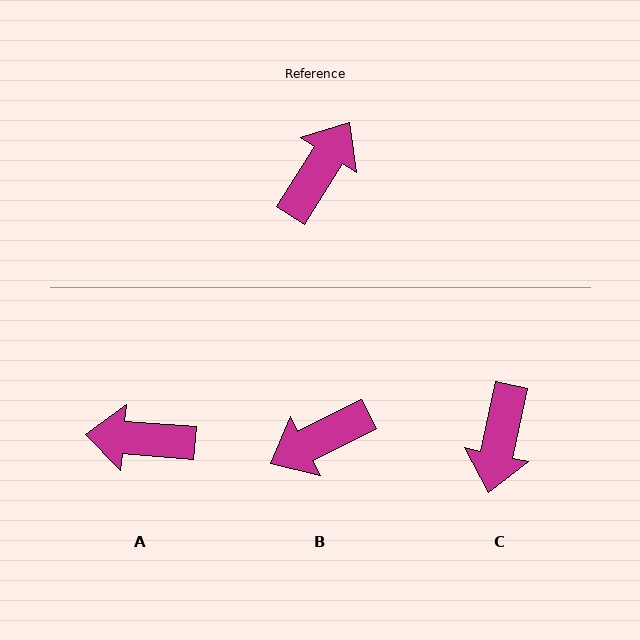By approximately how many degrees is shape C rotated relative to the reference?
Approximately 160 degrees clockwise.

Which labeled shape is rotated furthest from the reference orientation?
C, about 160 degrees away.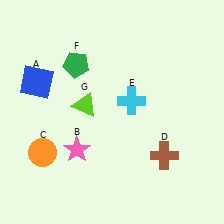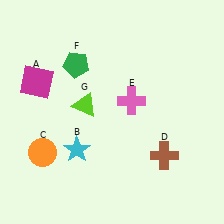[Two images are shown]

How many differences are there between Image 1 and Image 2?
There are 3 differences between the two images.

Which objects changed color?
A changed from blue to magenta. B changed from pink to cyan. E changed from cyan to pink.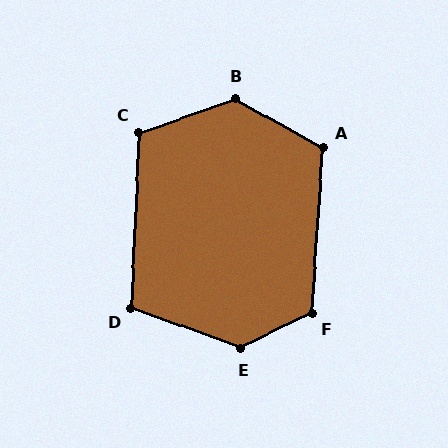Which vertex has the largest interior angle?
E, at approximately 134 degrees.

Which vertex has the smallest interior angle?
D, at approximately 108 degrees.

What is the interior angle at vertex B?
Approximately 132 degrees (obtuse).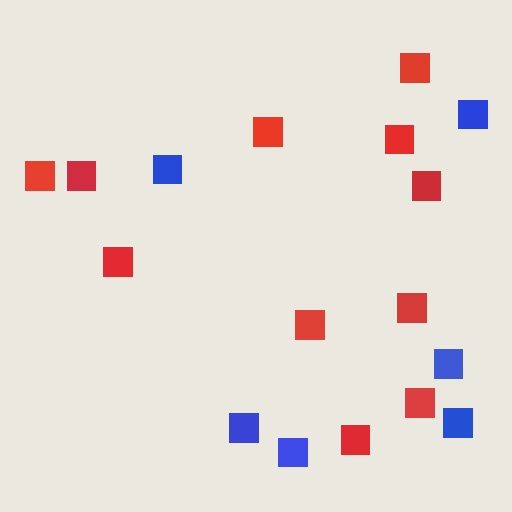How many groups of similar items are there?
There are 2 groups: one group of blue squares (6) and one group of red squares (11).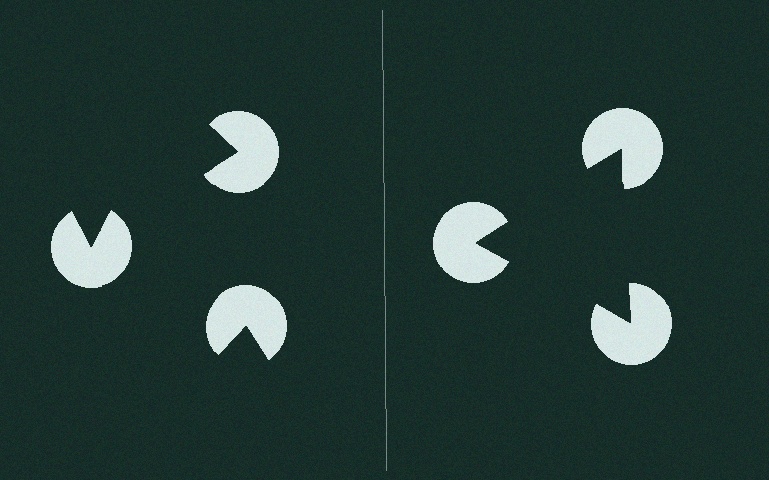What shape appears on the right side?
An illusory triangle.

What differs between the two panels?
The pac-man discs are positioned identically on both sides; only the wedge orientations differ. On the right they align to a triangle; on the left they are misaligned.